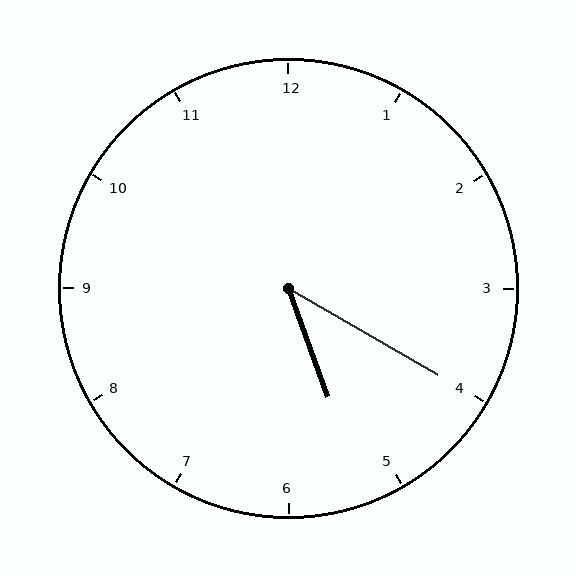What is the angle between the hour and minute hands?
Approximately 40 degrees.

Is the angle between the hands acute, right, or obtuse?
It is acute.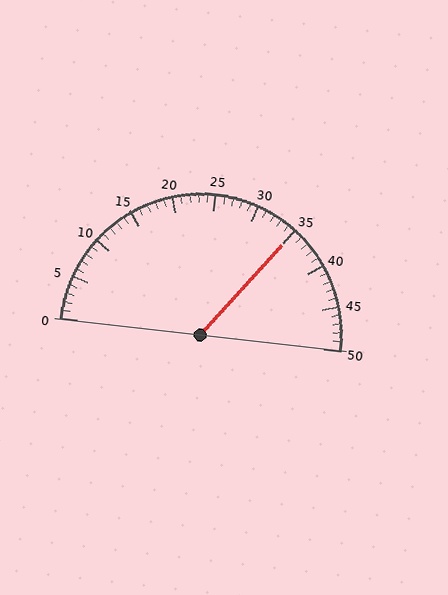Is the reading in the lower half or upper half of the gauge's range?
The reading is in the upper half of the range (0 to 50).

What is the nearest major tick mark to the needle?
The nearest major tick mark is 35.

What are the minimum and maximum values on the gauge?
The gauge ranges from 0 to 50.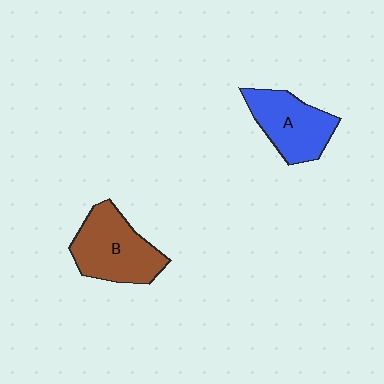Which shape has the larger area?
Shape B (brown).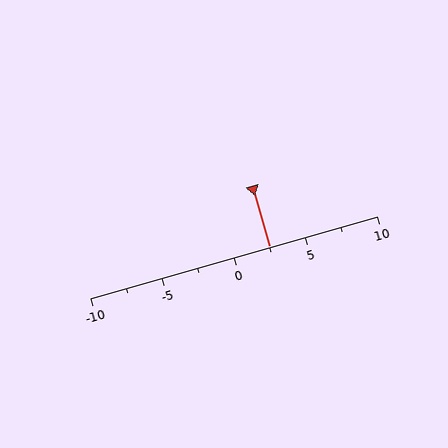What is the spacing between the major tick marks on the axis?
The major ticks are spaced 5 apart.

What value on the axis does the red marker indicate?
The marker indicates approximately 2.5.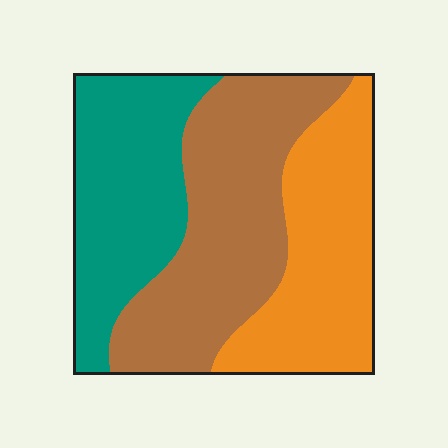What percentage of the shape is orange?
Orange covers 31% of the shape.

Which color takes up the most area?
Brown, at roughly 40%.